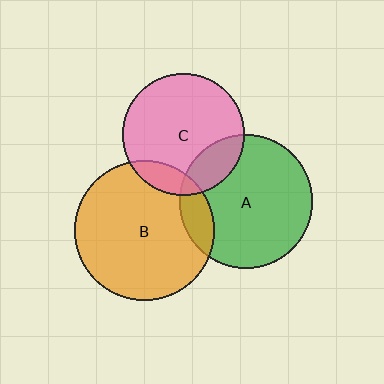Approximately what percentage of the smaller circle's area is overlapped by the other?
Approximately 15%.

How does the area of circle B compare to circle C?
Approximately 1.3 times.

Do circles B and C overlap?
Yes.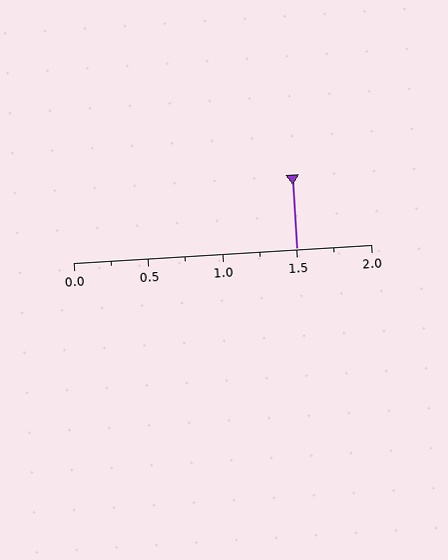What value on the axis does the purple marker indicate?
The marker indicates approximately 1.5.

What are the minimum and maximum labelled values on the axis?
The axis runs from 0.0 to 2.0.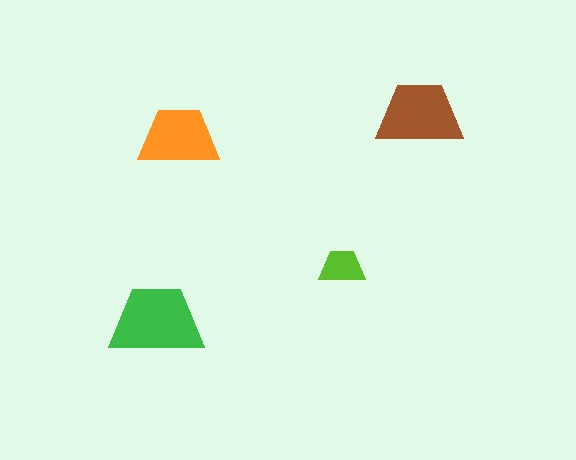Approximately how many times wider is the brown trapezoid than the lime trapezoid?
About 2 times wider.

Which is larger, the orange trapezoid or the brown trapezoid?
The brown one.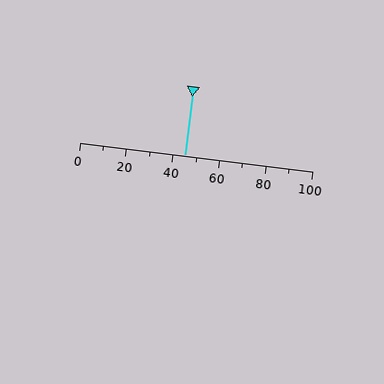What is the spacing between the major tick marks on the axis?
The major ticks are spaced 20 apart.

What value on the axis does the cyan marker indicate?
The marker indicates approximately 45.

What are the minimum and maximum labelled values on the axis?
The axis runs from 0 to 100.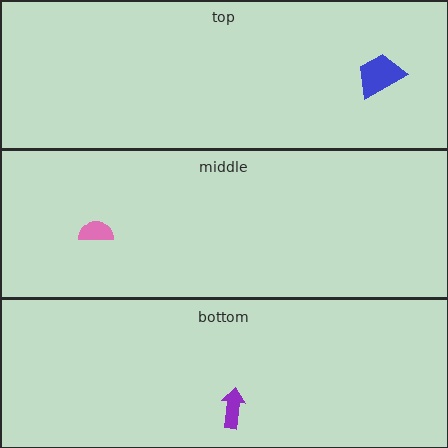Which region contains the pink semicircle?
The middle region.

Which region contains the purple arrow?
The bottom region.